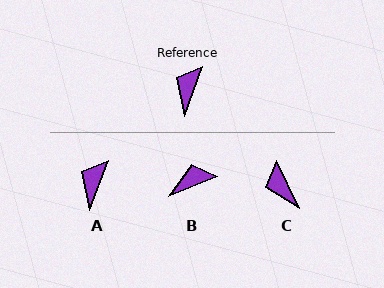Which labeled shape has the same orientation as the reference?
A.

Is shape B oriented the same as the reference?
No, it is off by about 47 degrees.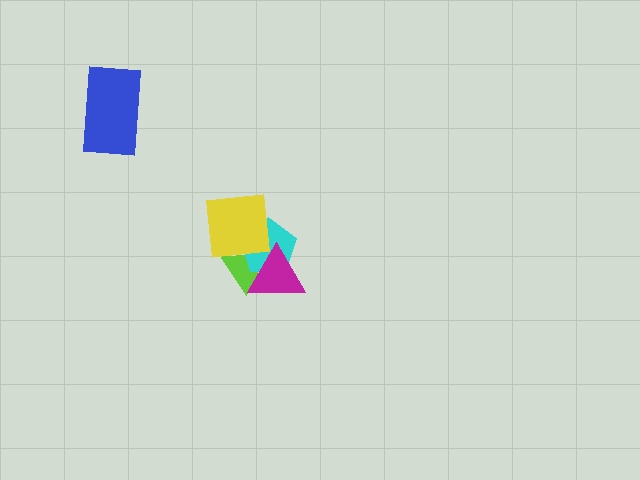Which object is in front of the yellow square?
The magenta triangle is in front of the yellow square.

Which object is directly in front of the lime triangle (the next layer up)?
The cyan pentagon is directly in front of the lime triangle.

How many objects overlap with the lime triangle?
3 objects overlap with the lime triangle.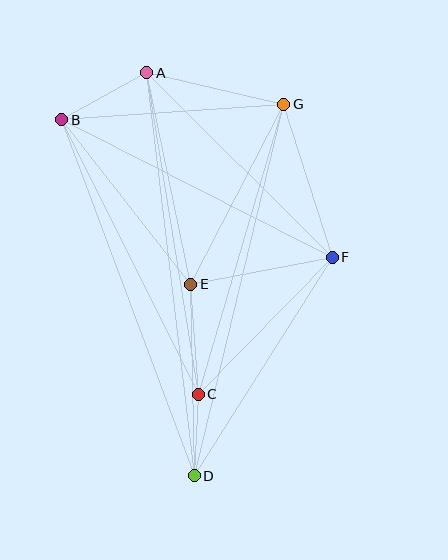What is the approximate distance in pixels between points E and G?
The distance between E and G is approximately 203 pixels.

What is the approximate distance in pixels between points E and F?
The distance between E and F is approximately 144 pixels.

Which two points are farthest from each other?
Points A and D are farthest from each other.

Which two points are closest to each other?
Points C and D are closest to each other.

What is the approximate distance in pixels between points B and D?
The distance between B and D is approximately 380 pixels.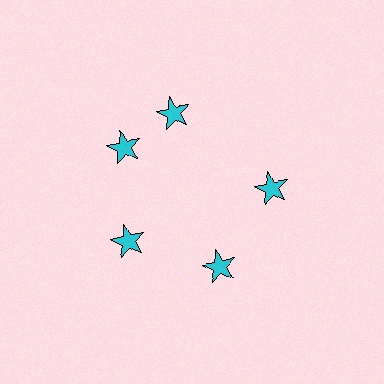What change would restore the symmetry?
The symmetry would be restored by rotating it back into even spacing with its neighbors so that all 5 stars sit at equal angles and equal distance from the center.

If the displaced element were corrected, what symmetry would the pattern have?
It would have 5-fold rotational symmetry — the pattern would map onto itself every 72 degrees.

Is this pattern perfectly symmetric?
No. The 5 cyan stars are arranged in a ring, but one element near the 1 o'clock position is rotated out of alignment along the ring, breaking the 5-fold rotational symmetry.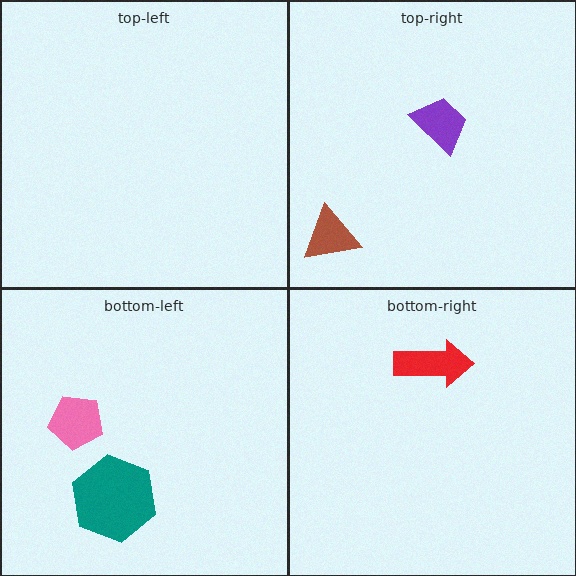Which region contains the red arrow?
The bottom-right region.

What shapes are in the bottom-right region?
The red arrow.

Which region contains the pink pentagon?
The bottom-left region.